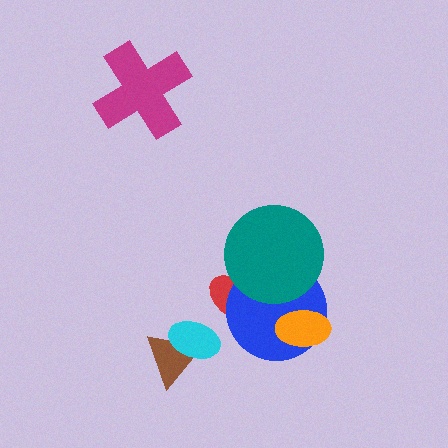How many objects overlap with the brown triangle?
1 object overlaps with the brown triangle.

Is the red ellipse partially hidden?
Yes, it is partially covered by another shape.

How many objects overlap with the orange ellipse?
1 object overlaps with the orange ellipse.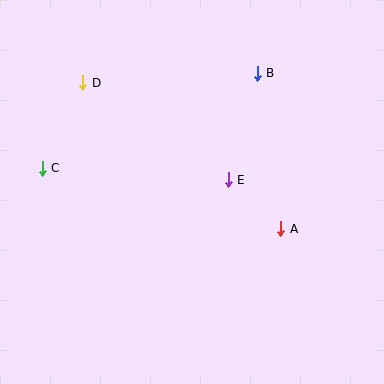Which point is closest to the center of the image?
Point E at (228, 180) is closest to the center.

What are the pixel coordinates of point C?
Point C is at (42, 169).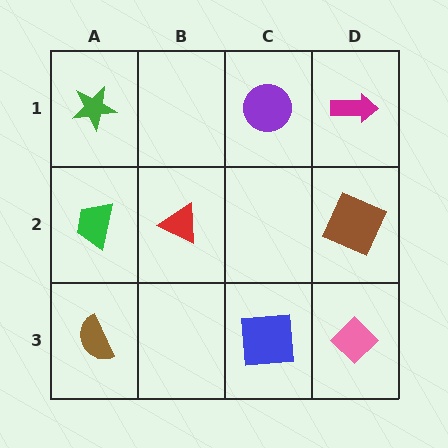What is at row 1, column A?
A green star.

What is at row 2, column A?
A green trapezoid.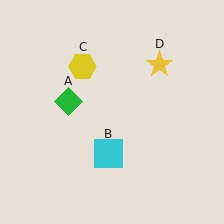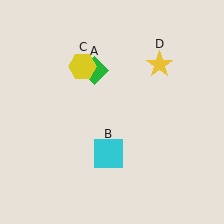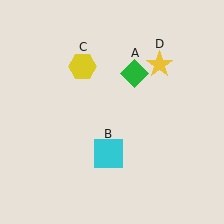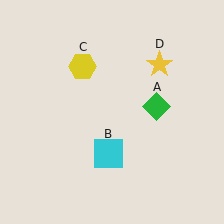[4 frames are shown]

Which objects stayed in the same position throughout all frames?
Cyan square (object B) and yellow hexagon (object C) and yellow star (object D) remained stationary.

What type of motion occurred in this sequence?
The green diamond (object A) rotated clockwise around the center of the scene.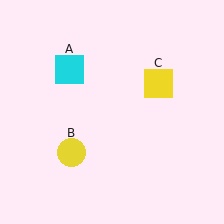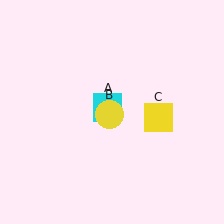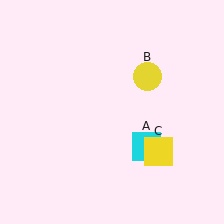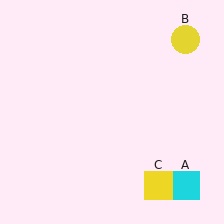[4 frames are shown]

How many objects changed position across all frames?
3 objects changed position: cyan square (object A), yellow circle (object B), yellow square (object C).